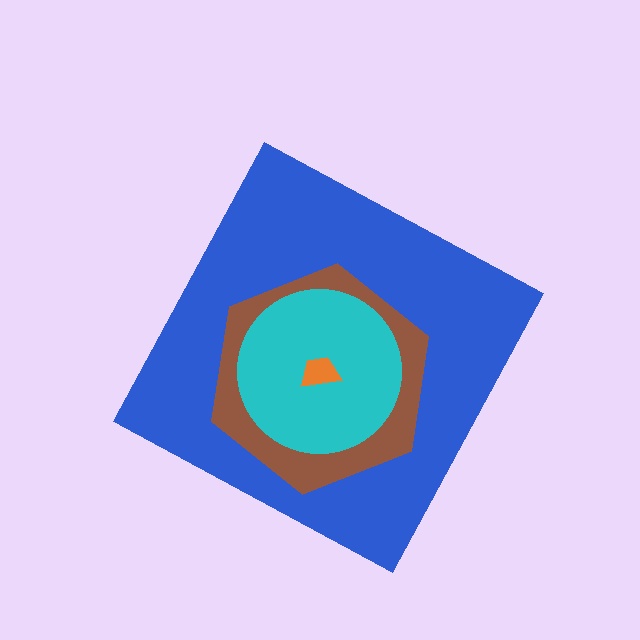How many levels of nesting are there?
4.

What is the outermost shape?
The blue diamond.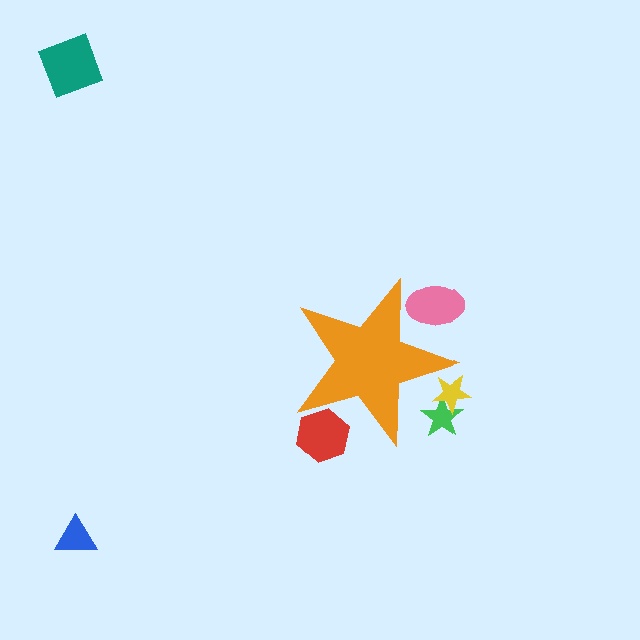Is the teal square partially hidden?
No, the teal square is fully visible.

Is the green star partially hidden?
Yes, the green star is partially hidden behind the orange star.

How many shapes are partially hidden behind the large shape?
4 shapes are partially hidden.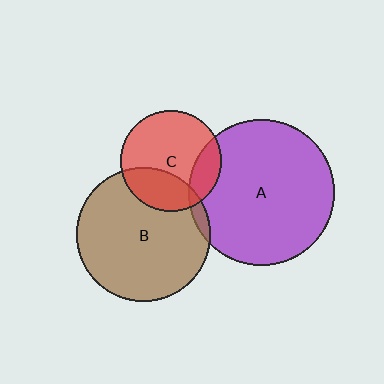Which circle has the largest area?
Circle A (purple).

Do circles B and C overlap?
Yes.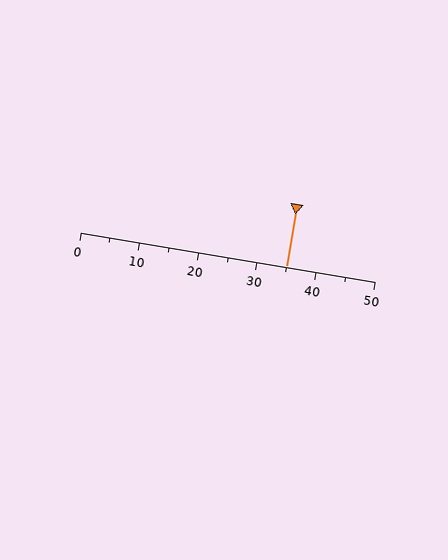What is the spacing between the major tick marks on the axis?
The major ticks are spaced 10 apart.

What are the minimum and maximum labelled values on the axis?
The axis runs from 0 to 50.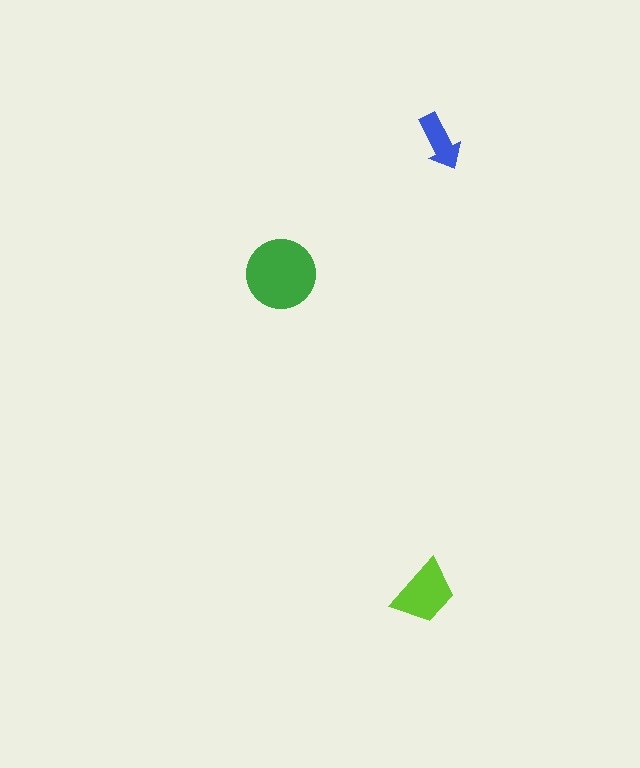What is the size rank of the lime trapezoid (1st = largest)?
2nd.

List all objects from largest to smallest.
The green circle, the lime trapezoid, the blue arrow.